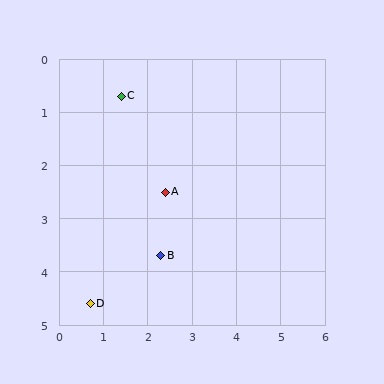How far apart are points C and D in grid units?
Points C and D are about 4.0 grid units apart.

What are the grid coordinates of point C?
Point C is at approximately (1.4, 0.7).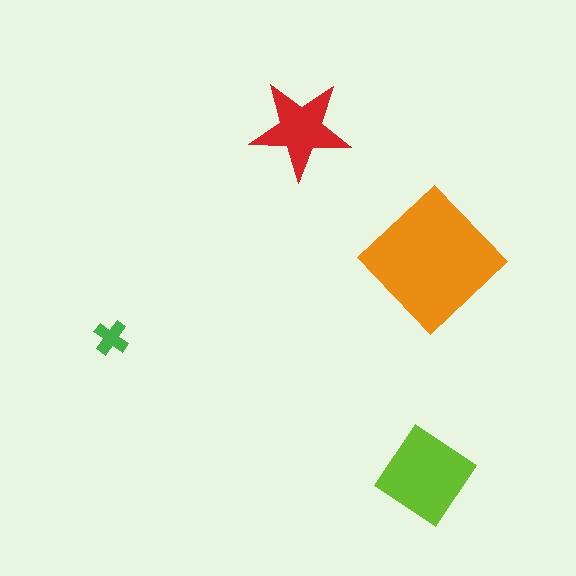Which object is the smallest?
The green cross.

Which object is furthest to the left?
The green cross is leftmost.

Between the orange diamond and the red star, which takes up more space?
The orange diamond.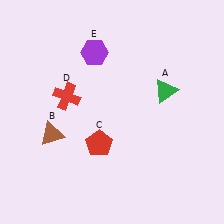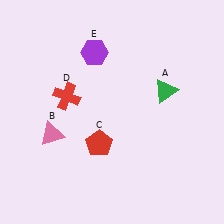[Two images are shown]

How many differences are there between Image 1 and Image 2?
There is 1 difference between the two images.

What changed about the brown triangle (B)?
In Image 1, B is brown. In Image 2, it changed to pink.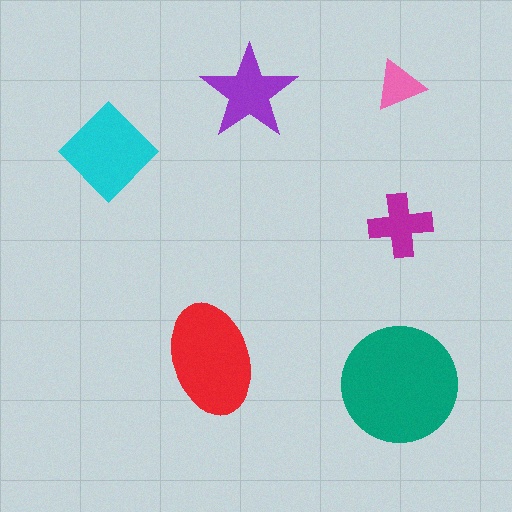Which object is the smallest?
The pink triangle.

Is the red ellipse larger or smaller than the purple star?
Larger.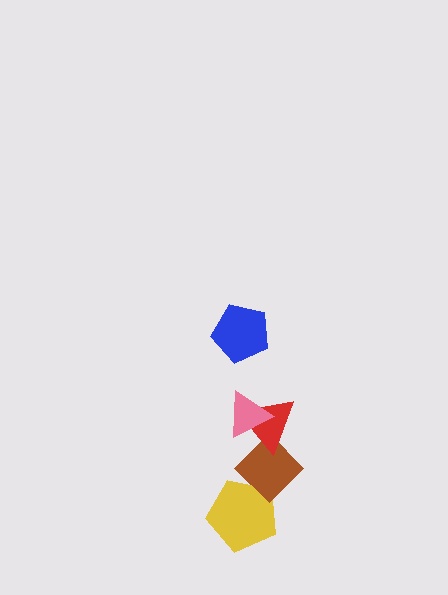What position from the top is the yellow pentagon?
The yellow pentagon is 5th from the top.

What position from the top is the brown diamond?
The brown diamond is 4th from the top.